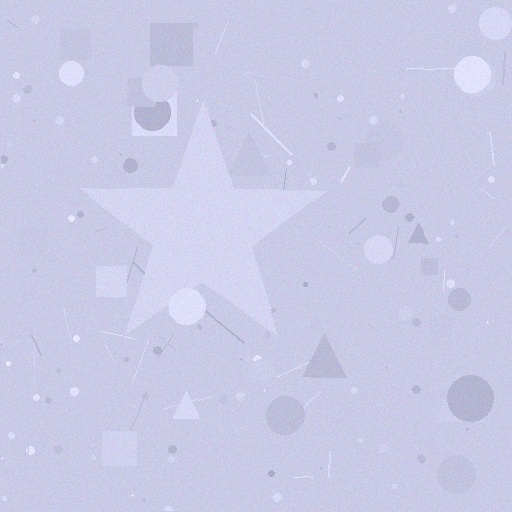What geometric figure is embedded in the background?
A star is embedded in the background.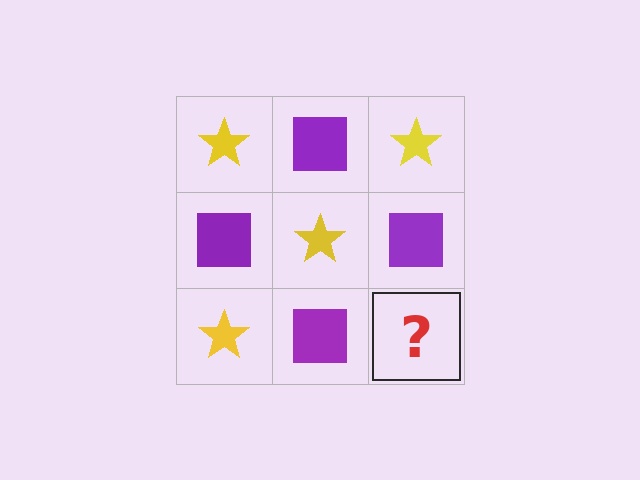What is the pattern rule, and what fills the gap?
The rule is that it alternates yellow star and purple square in a checkerboard pattern. The gap should be filled with a yellow star.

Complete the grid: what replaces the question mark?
The question mark should be replaced with a yellow star.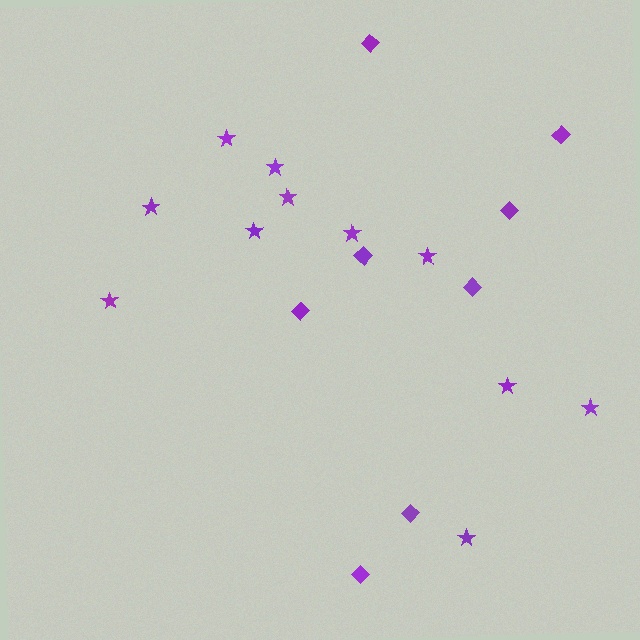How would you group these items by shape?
There are 2 groups: one group of stars (11) and one group of diamonds (8).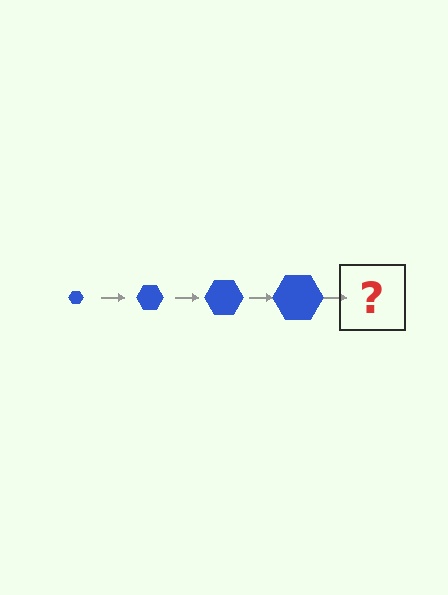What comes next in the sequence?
The next element should be a blue hexagon, larger than the previous one.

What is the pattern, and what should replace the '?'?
The pattern is that the hexagon gets progressively larger each step. The '?' should be a blue hexagon, larger than the previous one.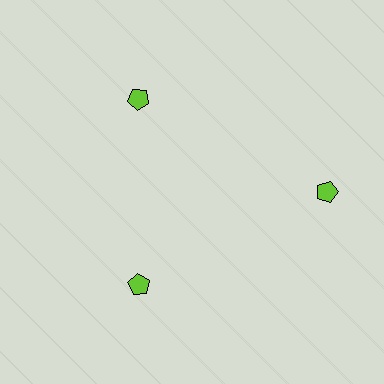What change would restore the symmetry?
The symmetry would be restored by moving it inward, back onto the ring so that all 3 pentagons sit at equal angles and equal distance from the center.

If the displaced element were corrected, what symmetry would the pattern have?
It would have 3-fold rotational symmetry — the pattern would map onto itself every 120 degrees.